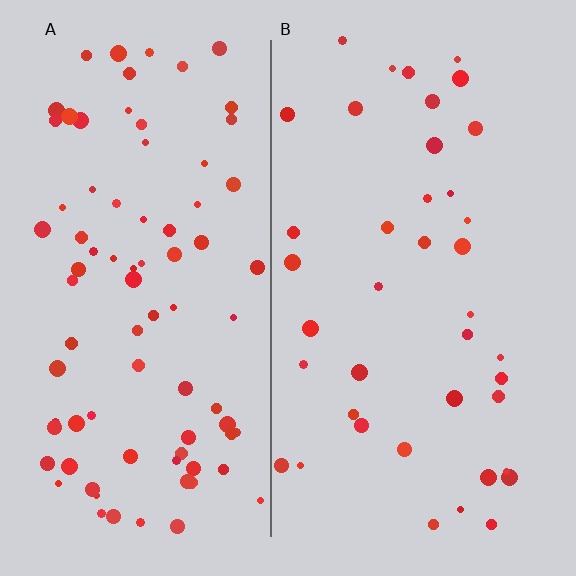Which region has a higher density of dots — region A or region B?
A (the left).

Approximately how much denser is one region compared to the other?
Approximately 2.0× — region A over region B.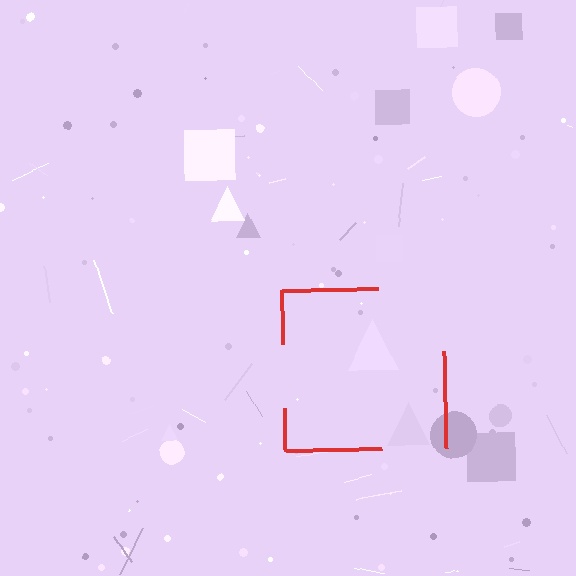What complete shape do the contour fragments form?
The contour fragments form a square.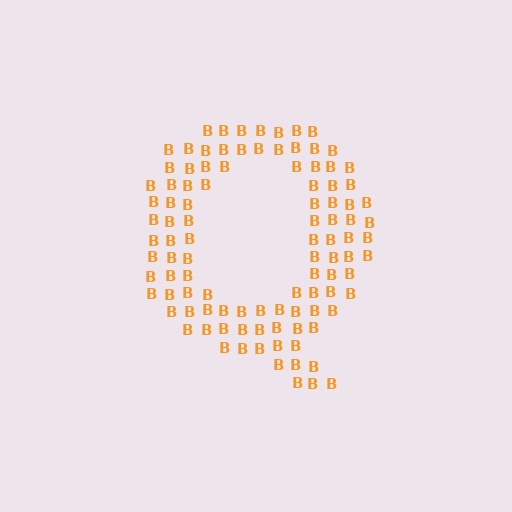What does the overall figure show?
The overall figure shows the letter Q.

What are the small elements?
The small elements are letter B's.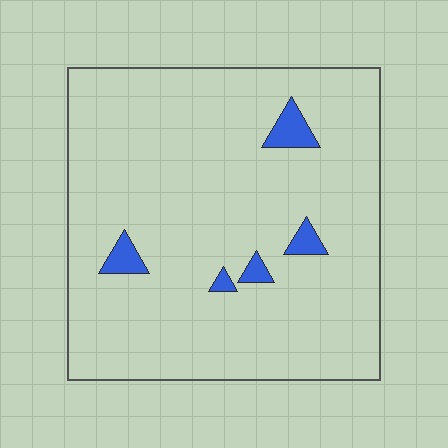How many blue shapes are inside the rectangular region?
5.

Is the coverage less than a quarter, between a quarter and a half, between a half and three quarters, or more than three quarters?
Less than a quarter.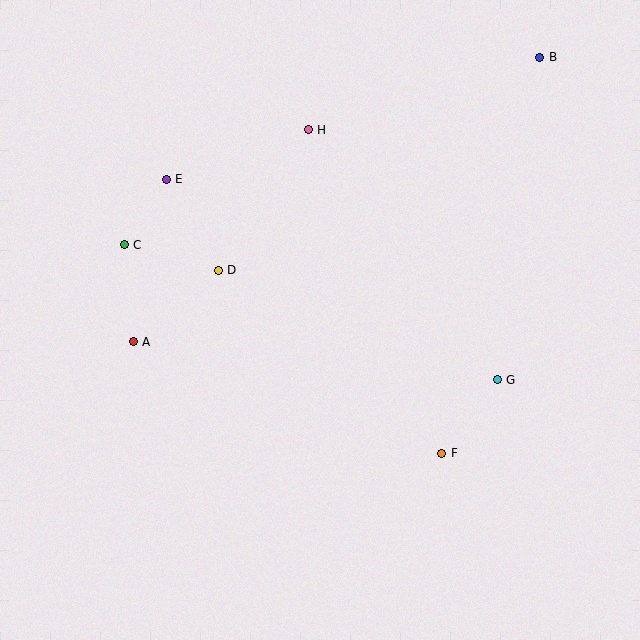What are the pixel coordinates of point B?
Point B is at (540, 57).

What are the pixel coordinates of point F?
Point F is at (442, 453).